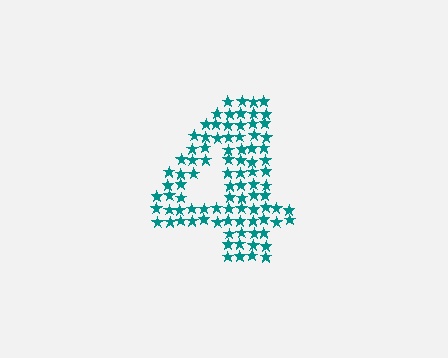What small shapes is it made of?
It is made of small stars.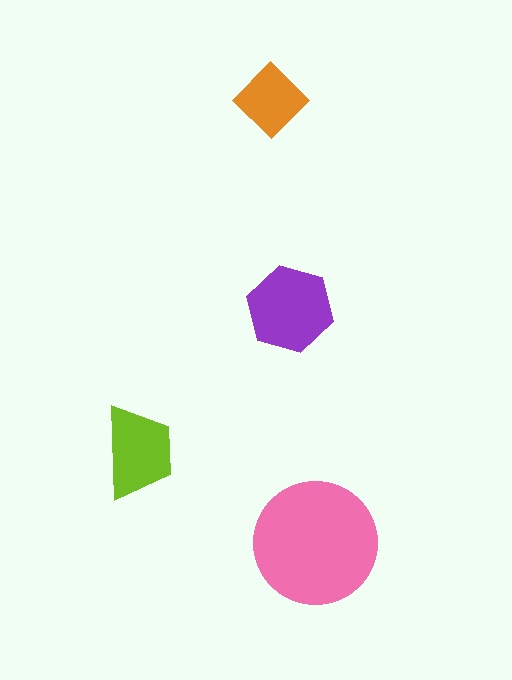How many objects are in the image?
There are 4 objects in the image.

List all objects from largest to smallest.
The pink circle, the purple hexagon, the lime trapezoid, the orange diamond.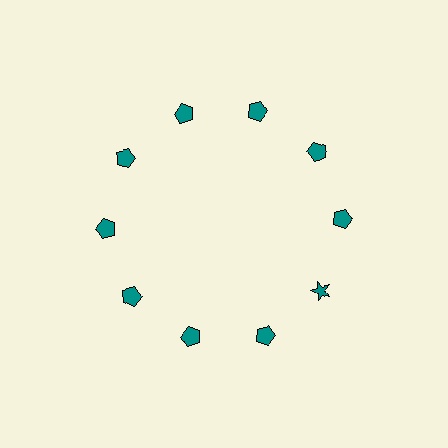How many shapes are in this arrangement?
There are 10 shapes arranged in a ring pattern.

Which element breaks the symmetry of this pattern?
The teal star at roughly the 4 o'clock position breaks the symmetry. All other shapes are teal pentagons.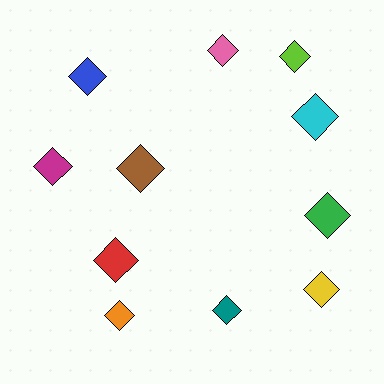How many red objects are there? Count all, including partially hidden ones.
There is 1 red object.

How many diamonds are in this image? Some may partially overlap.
There are 11 diamonds.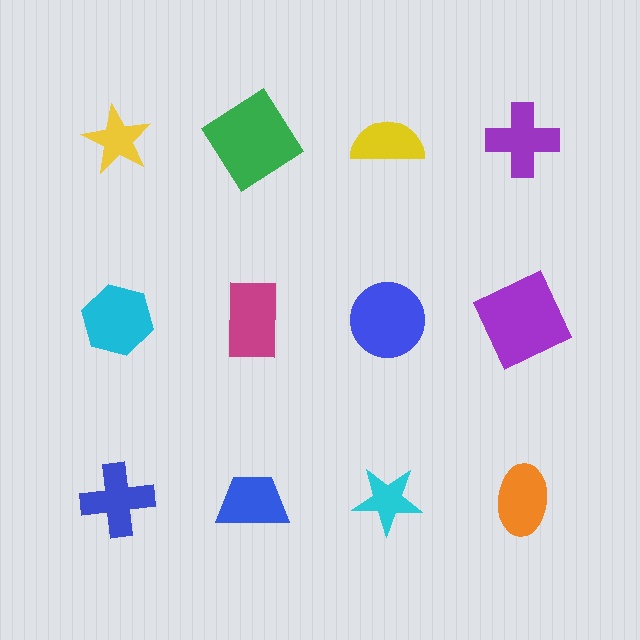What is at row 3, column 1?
A blue cross.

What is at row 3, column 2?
A blue trapezoid.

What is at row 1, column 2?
A green diamond.